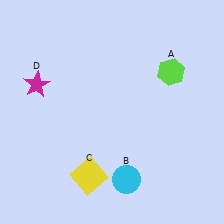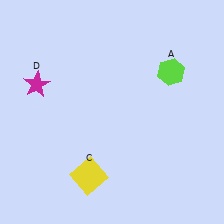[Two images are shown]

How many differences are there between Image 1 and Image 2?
There is 1 difference between the two images.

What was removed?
The cyan circle (B) was removed in Image 2.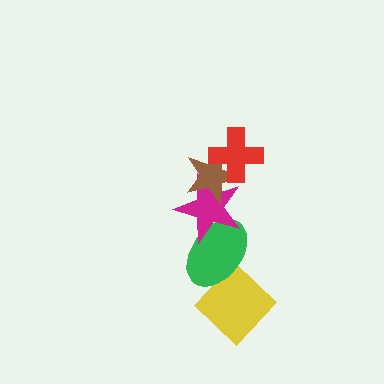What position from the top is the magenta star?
The magenta star is 3rd from the top.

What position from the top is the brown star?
The brown star is 2nd from the top.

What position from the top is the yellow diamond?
The yellow diamond is 5th from the top.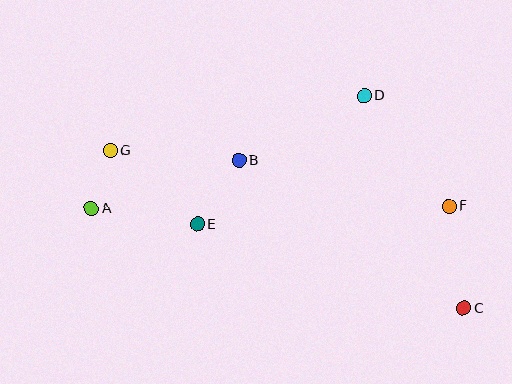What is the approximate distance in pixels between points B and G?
The distance between B and G is approximately 129 pixels.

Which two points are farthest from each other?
Points C and G are farthest from each other.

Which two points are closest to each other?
Points A and G are closest to each other.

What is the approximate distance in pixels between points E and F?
The distance between E and F is approximately 252 pixels.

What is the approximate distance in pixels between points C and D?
The distance between C and D is approximately 235 pixels.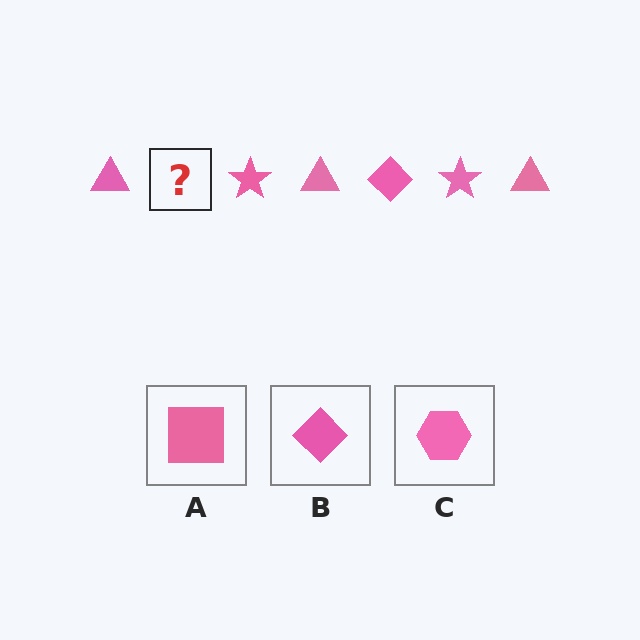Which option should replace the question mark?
Option B.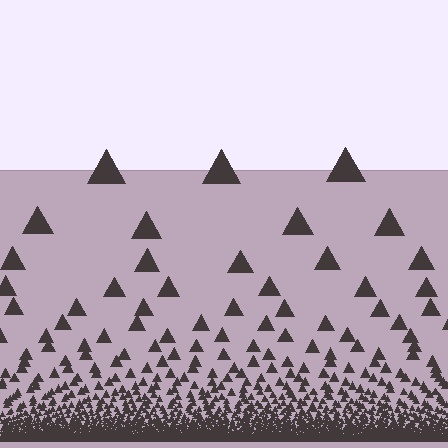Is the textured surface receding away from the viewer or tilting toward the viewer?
The surface appears to tilt toward the viewer. Texture elements get larger and sparser toward the top.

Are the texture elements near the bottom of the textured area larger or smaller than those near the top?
Smaller. The gradient is inverted — elements near the bottom are smaller and denser.